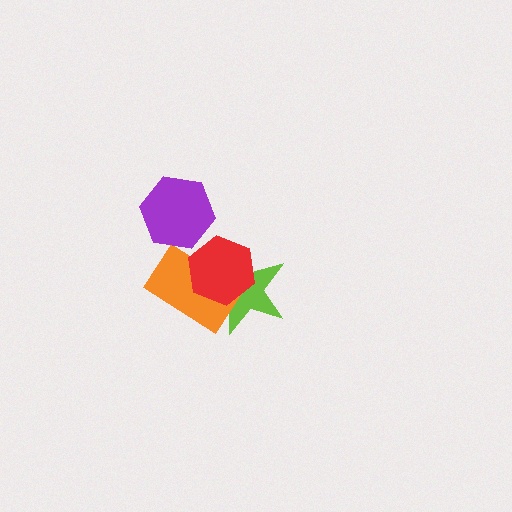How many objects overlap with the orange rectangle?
2 objects overlap with the orange rectangle.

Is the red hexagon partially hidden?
No, no other shape covers it.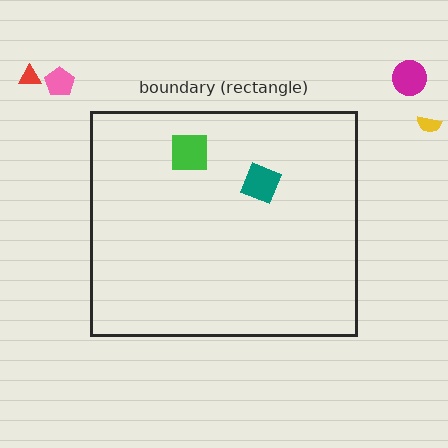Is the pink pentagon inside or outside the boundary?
Outside.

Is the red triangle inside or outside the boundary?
Outside.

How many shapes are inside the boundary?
2 inside, 4 outside.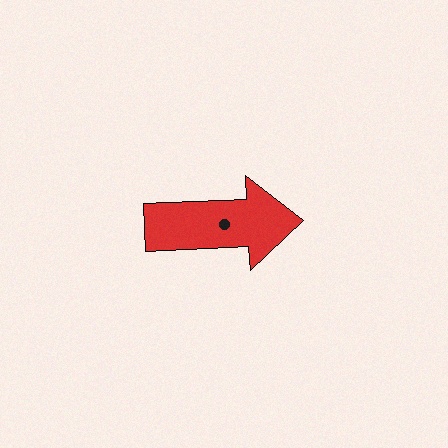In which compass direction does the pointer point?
East.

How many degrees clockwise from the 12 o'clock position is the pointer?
Approximately 87 degrees.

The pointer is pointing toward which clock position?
Roughly 3 o'clock.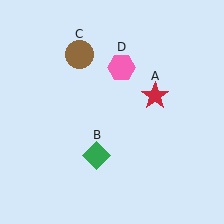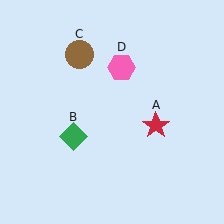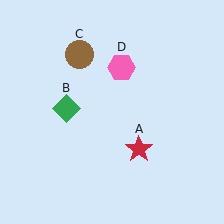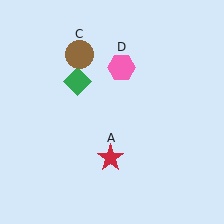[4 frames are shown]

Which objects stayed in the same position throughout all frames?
Brown circle (object C) and pink hexagon (object D) remained stationary.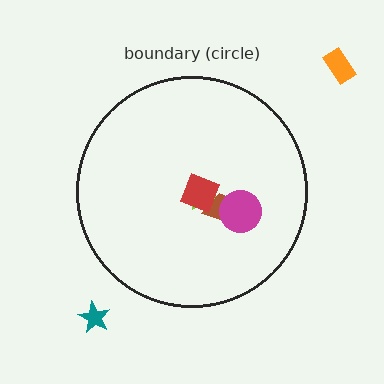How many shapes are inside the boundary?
4 inside, 2 outside.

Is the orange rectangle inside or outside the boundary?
Outside.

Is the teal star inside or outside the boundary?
Outside.